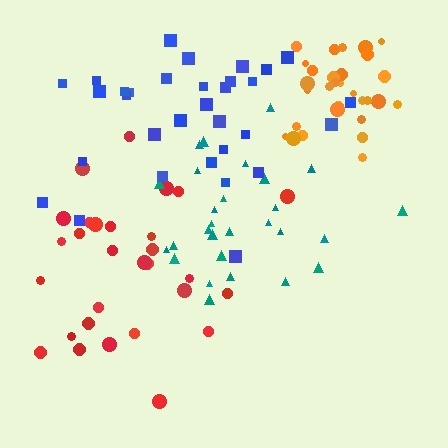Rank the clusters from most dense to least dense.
orange, teal, red, blue.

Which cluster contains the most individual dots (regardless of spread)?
Blue (32).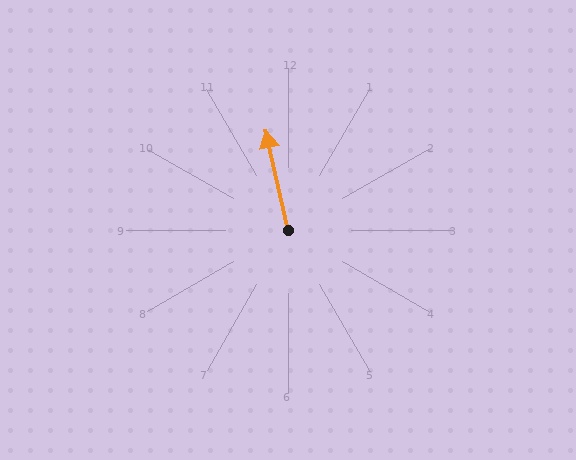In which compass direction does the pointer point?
North.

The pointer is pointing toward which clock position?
Roughly 12 o'clock.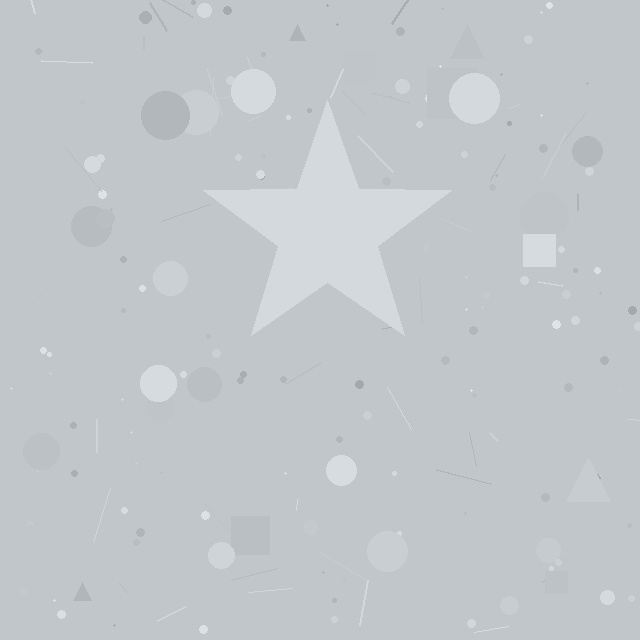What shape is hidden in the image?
A star is hidden in the image.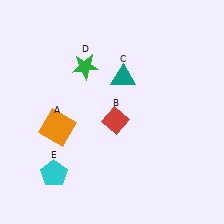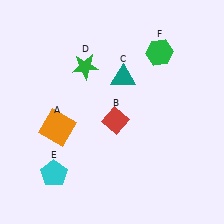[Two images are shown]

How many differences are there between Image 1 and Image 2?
There is 1 difference between the two images.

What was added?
A green hexagon (F) was added in Image 2.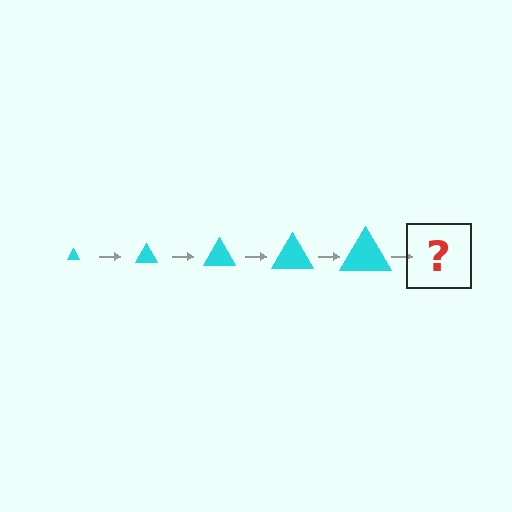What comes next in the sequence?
The next element should be a cyan triangle, larger than the previous one.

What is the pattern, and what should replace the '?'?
The pattern is that the triangle gets progressively larger each step. The '?' should be a cyan triangle, larger than the previous one.